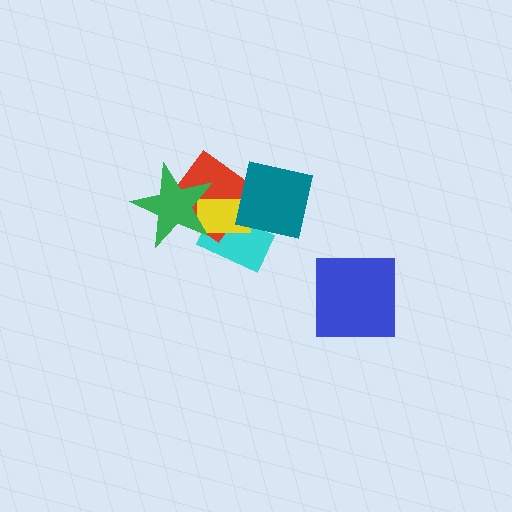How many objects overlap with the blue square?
0 objects overlap with the blue square.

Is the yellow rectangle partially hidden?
Yes, it is partially covered by another shape.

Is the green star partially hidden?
No, no other shape covers it.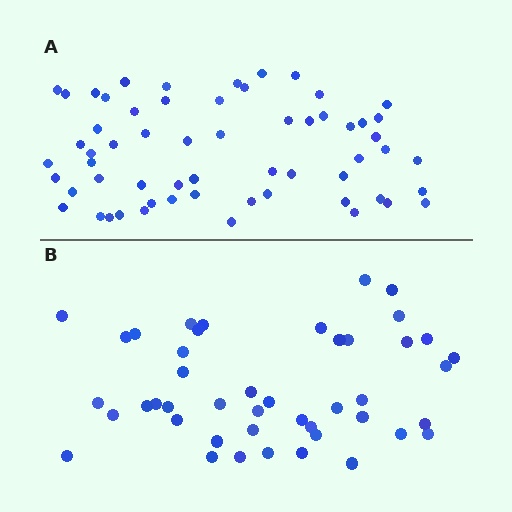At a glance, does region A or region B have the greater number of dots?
Region A (the top region) has more dots.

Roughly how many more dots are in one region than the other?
Region A has approximately 15 more dots than region B.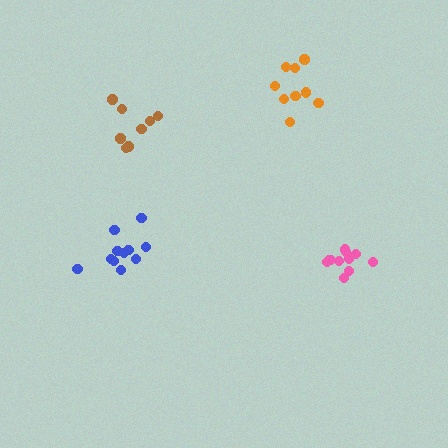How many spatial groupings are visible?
There are 4 spatial groupings.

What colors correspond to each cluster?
The clusters are colored: pink, orange, brown, blue.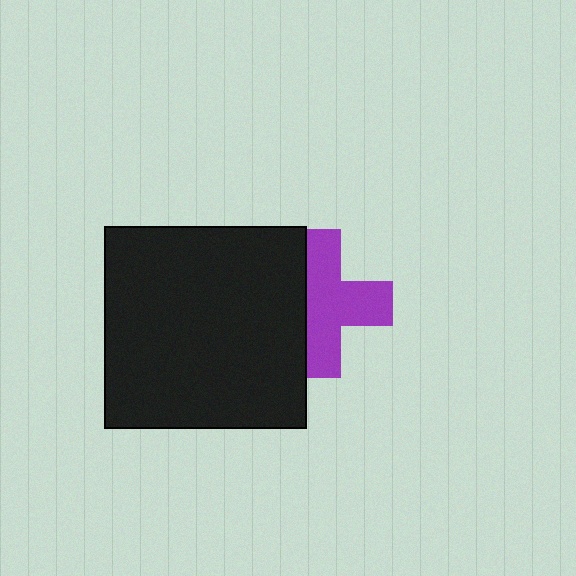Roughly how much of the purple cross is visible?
About half of it is visible (roughly 64%).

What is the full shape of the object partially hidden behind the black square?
The partially hidden object is a purple cross.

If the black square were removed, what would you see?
You would see the complete purple cross.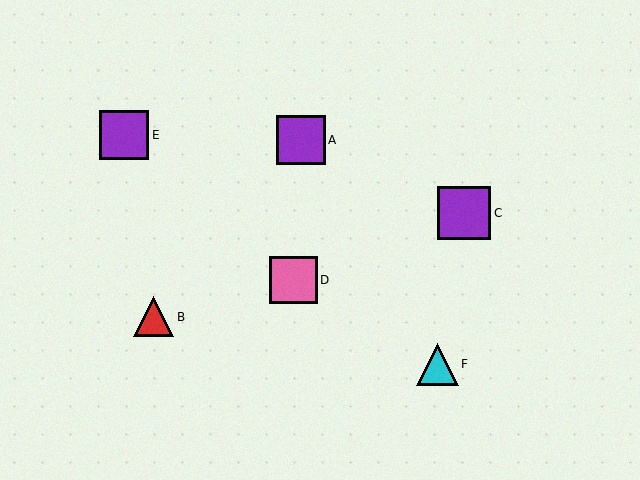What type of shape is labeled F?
Shape F is a cyan triangle.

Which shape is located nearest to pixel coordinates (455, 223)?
The purple square (labeled C) at (464, 213) is nearest to that location.